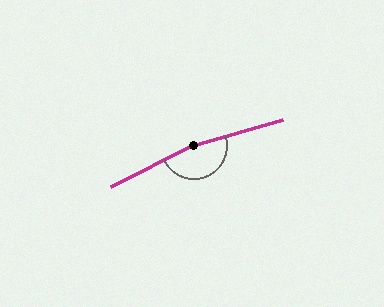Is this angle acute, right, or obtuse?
It is obtuse.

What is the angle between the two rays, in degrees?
Approximately 169 degrees.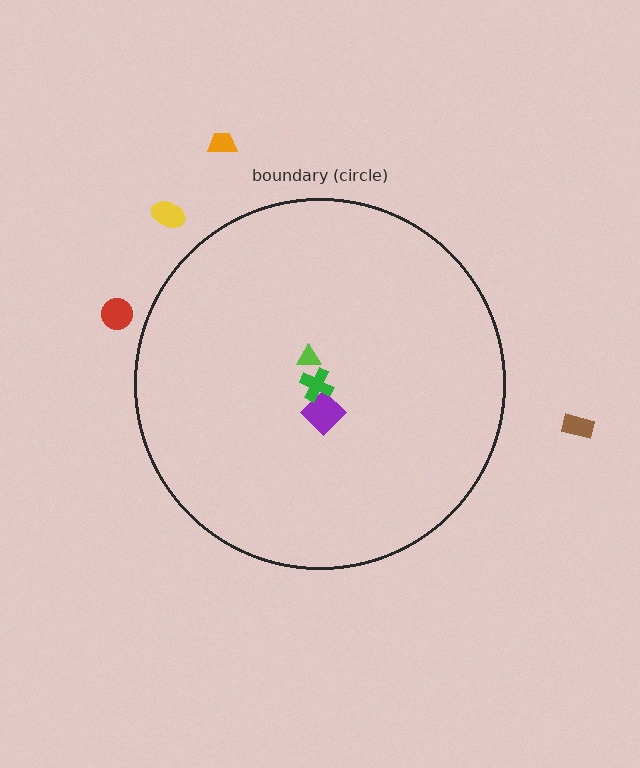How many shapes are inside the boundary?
3 inside, 4 outside.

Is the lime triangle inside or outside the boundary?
Inside.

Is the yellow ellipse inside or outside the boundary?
Outside.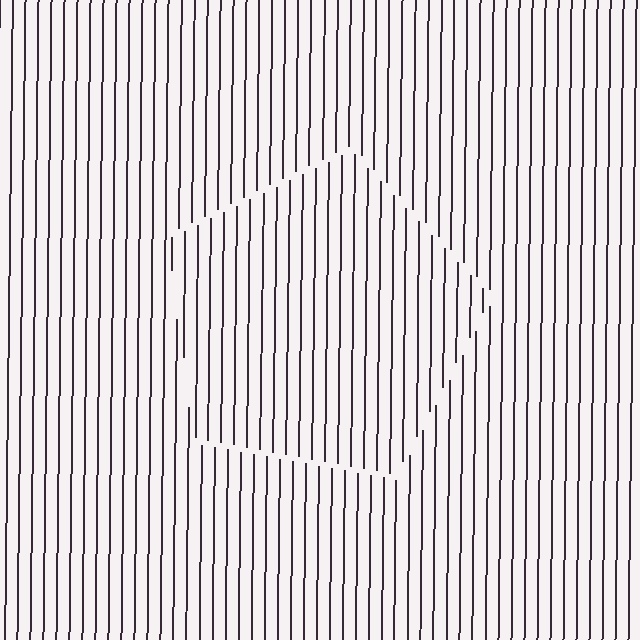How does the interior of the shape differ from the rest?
The interior of the shape contains the same grating, shifted by half a period — the contour is defined by the phase discontinuity where line-ends from the inner and outer gratings abut.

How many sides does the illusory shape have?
5 sides — the line-ends trace a pentagon.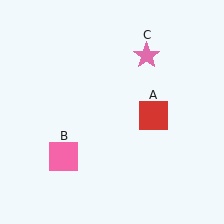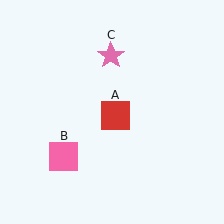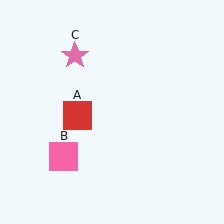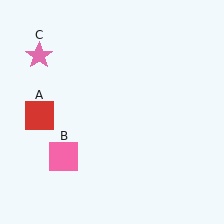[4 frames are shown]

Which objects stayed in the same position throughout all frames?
Pink square (object B) remained stationary.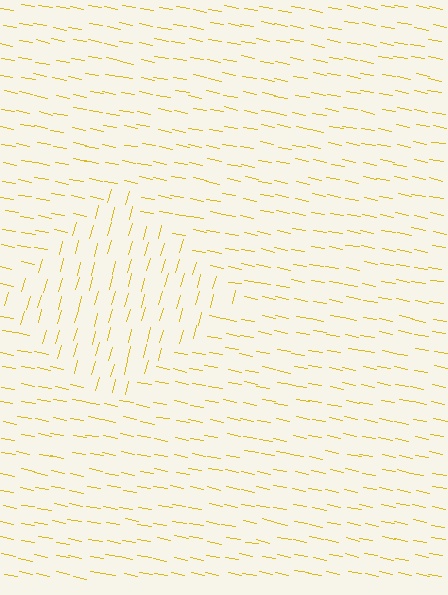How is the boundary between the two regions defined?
The boundary is defined purely by a change in line orientation (approximately 85 degrees difference). All lines are the same color and thickness.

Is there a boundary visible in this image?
Yes, there is a texture boundary formed by a change in line orientation.